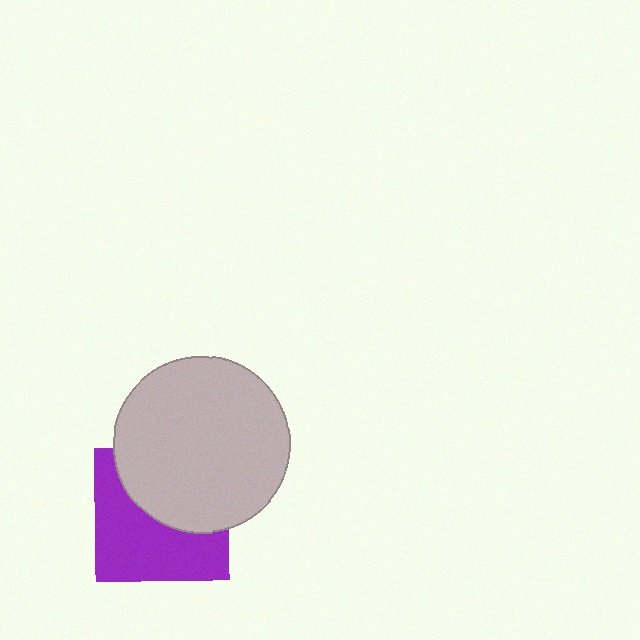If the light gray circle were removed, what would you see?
You would see the complete purple square.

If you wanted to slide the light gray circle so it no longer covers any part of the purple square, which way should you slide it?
Slide it up — that is the most direct way to separate the two shapes.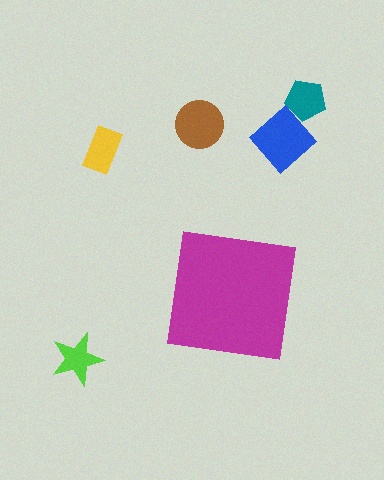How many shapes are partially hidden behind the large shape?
0 shapes are partially hidden.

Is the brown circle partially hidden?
No, the brown circle is fully visible.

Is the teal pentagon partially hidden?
No, the teal pentagon is fully visible.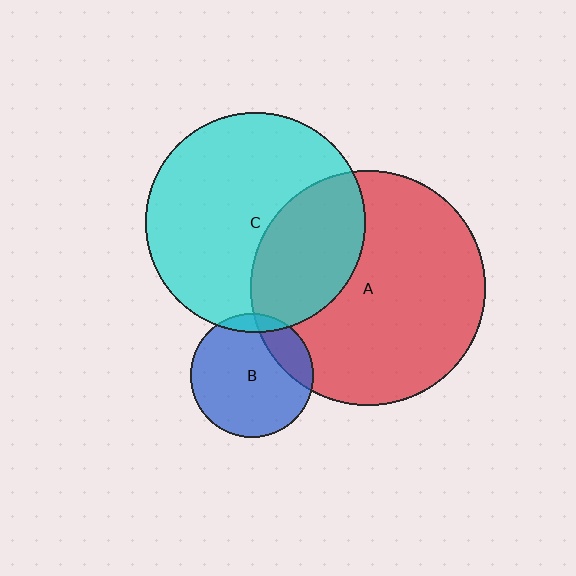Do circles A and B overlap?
Yes.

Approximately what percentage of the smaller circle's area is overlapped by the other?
Approximately 20%.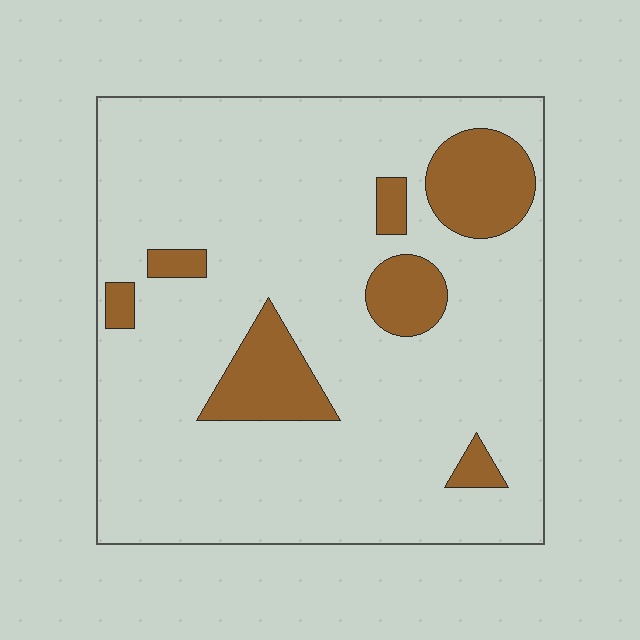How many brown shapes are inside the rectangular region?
7.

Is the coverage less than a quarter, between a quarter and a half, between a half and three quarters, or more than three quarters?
Less than a quarter.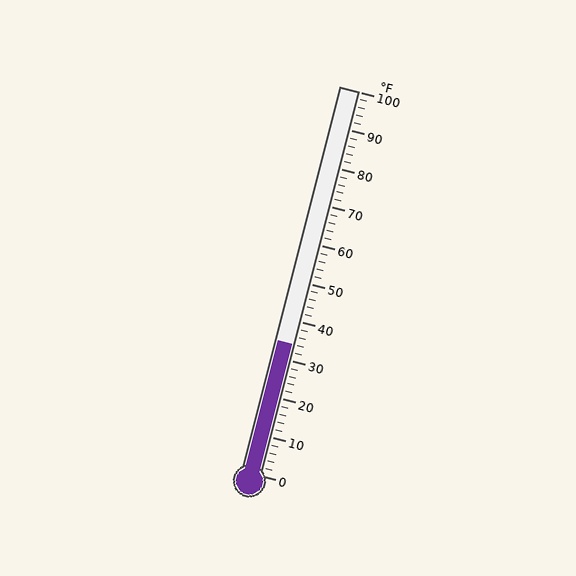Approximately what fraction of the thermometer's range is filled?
The thermometer is filled to approximately 35% of its range.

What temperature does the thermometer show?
The thermometer shows approximately 34°F.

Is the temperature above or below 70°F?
The temperature is below 70°F.